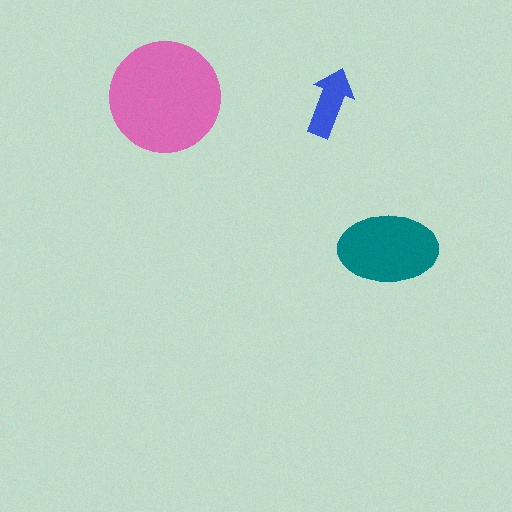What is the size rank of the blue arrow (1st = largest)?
3rd.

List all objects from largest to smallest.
The pink circle, the teal ellipse, the blue arrow.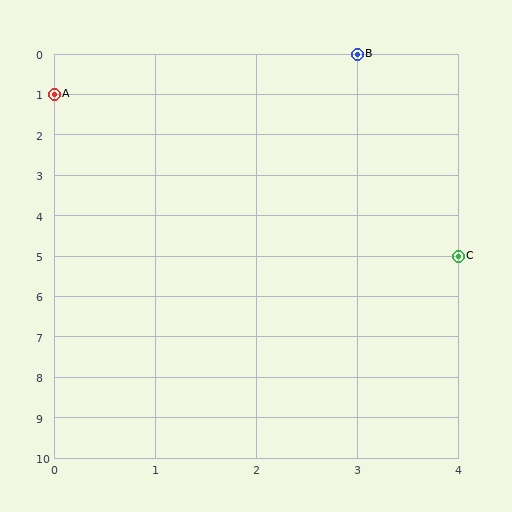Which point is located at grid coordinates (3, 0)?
Point B is at (3, 0).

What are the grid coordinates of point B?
Point B is at grid coordinates (3, 0).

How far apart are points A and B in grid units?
Points A and B are 3 columns and 1 row apart (about 3.2 grid units diagonally).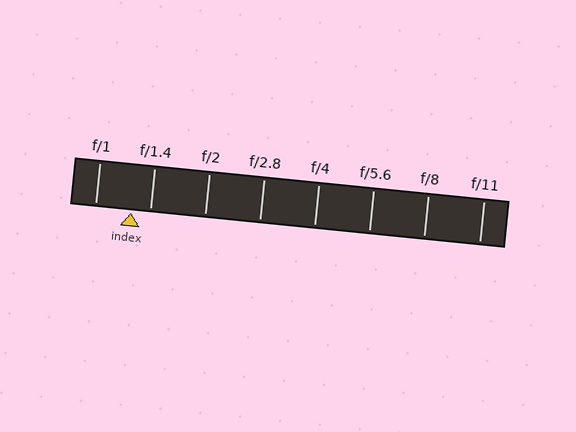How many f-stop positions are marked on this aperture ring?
There are 8 f-stop positions marked.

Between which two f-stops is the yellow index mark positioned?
The index mark is between f/1 and f/1.4.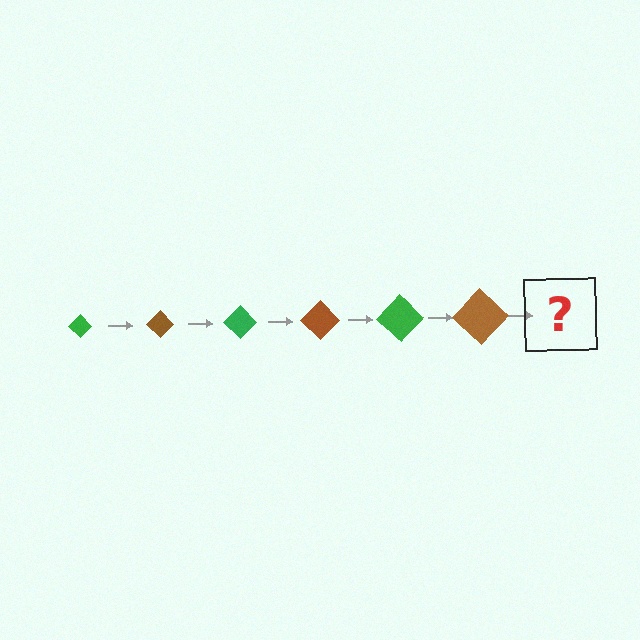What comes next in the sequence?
The next element should be a green diamond, larger than the previous one.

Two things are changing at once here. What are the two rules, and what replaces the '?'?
The two rules are that the diamond grows larger each step and the color cycles through green and brown. The '?' should be a green diamond, larger than the previous one.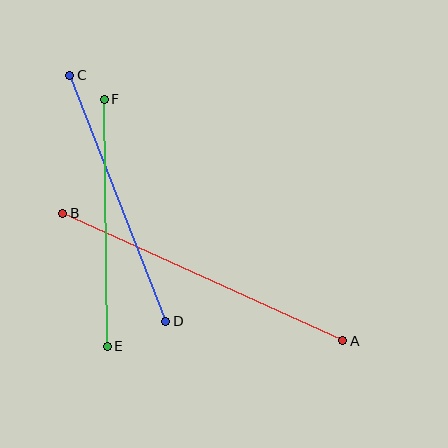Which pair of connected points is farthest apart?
Points A and B are farthest apart.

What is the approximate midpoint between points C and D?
The midpoint is at approximately (118, 198) pixels.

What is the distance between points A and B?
The distance is approximately 308 pixels.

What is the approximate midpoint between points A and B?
The midpoint is at approximately (203, 277) pixels.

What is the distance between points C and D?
The distance is approximately 264 pixels.